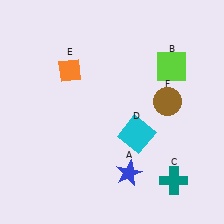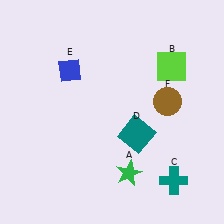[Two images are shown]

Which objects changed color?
A changed from blue to green. D changed from cyan to teal. E changed from orange to blue.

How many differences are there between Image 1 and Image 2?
There are 3 differences between the two images.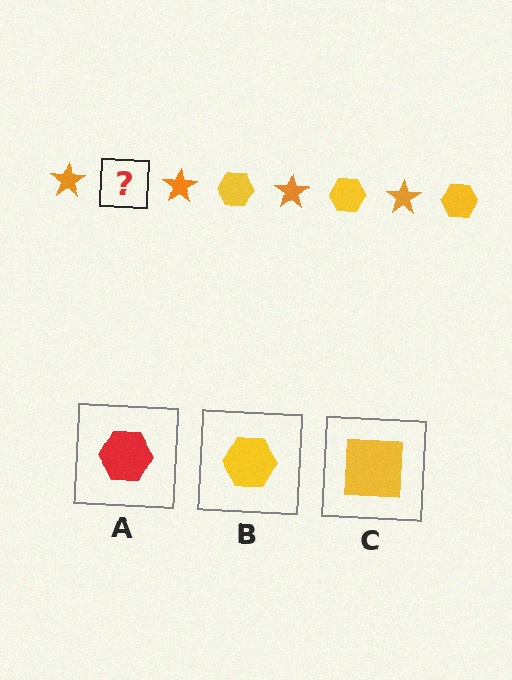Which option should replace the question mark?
Option B.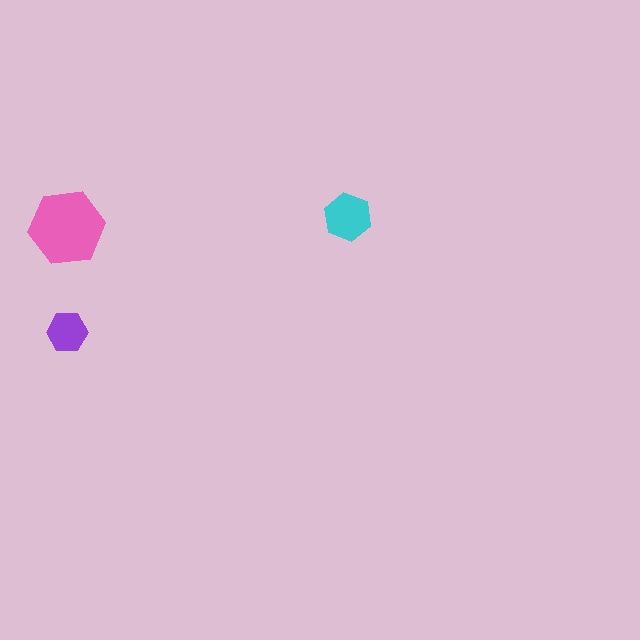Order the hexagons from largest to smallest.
the pink one, the cyan one, the purple one.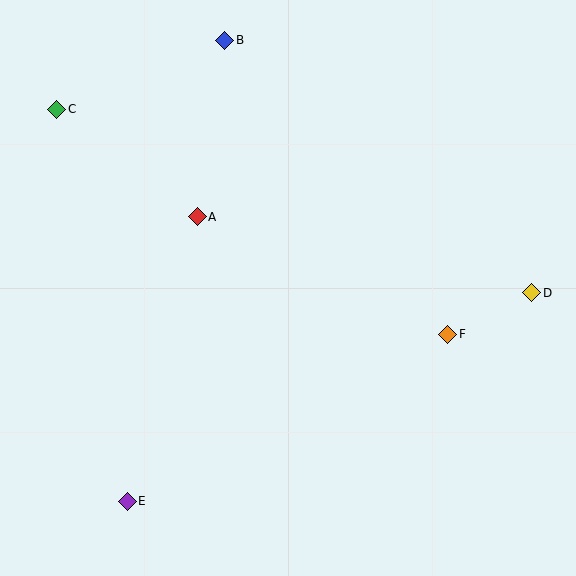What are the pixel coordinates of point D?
Point D is at (532, 293).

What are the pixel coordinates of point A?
Point A is at (197, 217).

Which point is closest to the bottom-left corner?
Point E is closest to the bottom-left corner.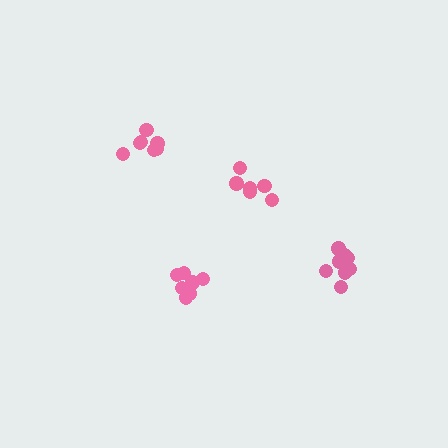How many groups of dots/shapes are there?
There are 4 groups.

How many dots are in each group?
Group 1: 7 dots, Group 2: 9 dots, Group 3: 9 dots, Group 4: 7 dots (32 total).